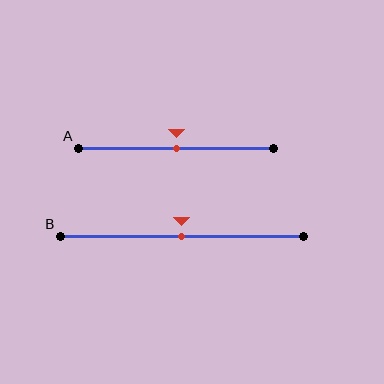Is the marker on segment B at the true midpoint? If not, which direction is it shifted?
Yes, the marker on segment B is at the true midpoint.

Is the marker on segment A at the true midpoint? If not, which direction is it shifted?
Yes, the marker on segment A is at the true midpoint.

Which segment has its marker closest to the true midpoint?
Segment A has its marker closest to the true midpoint.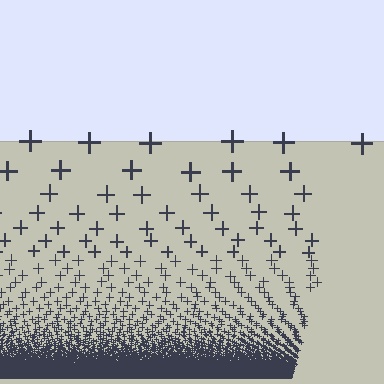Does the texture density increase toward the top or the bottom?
Density increases toward the bottom.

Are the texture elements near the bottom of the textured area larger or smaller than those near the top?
Smaller. The gradient is inverted — elements near the bottom are smaller and denser.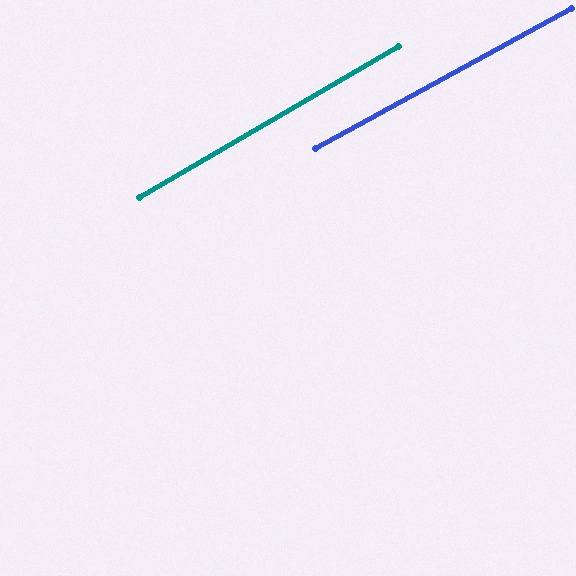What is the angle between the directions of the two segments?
Approximately 2 degrees.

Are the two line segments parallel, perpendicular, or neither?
Parallel — their directions differ by only 1.7°.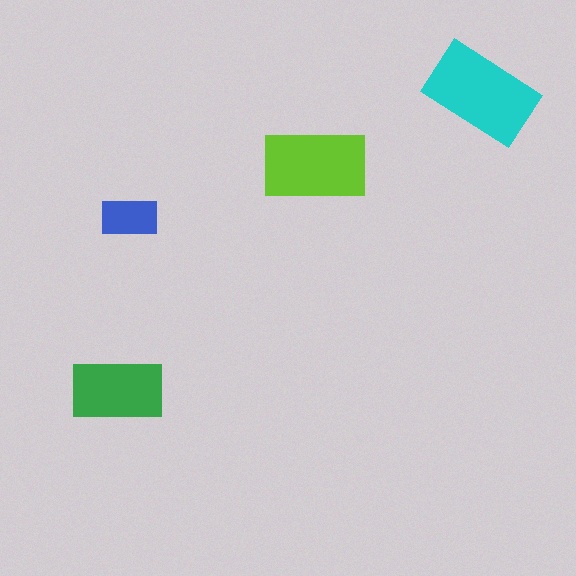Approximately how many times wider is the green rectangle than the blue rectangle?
About 1.5 times wider.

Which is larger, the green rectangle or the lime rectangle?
The lime one.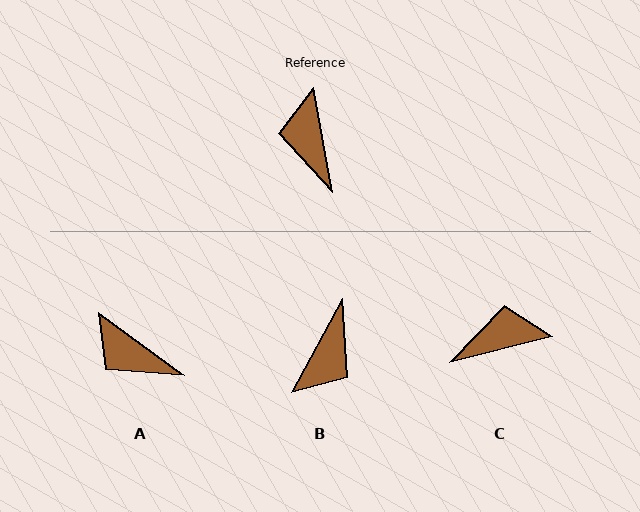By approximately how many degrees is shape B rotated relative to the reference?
Approximately 142 degrees counter-clockwise.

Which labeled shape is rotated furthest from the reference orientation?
B, about 142 degrees away.